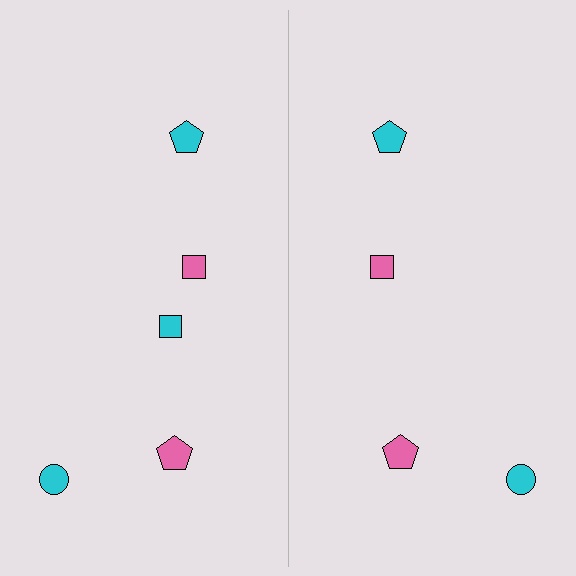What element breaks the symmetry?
A cyan square is missing from the right side.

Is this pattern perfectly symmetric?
No, the pattern is not perfectly symmetric. A cyan square is missing from the right side.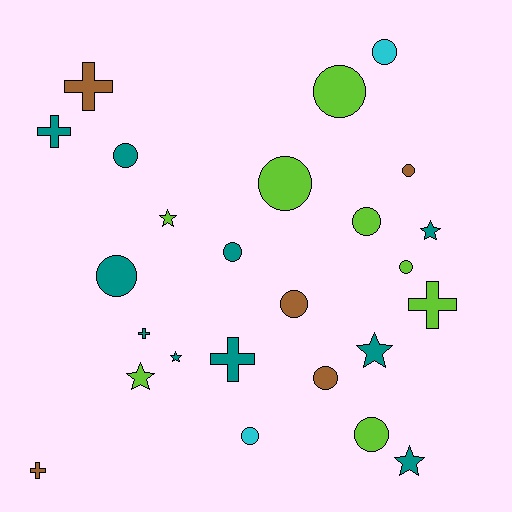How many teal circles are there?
There are 3 teal circles.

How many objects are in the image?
There are 25 objects.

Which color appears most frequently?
Teal, with 10 objects.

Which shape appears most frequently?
Circle, with 13 objects.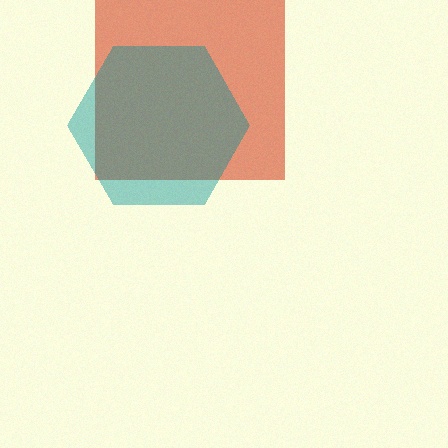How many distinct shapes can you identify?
There are 2 distinct shapes: a red square, a teal hexagon.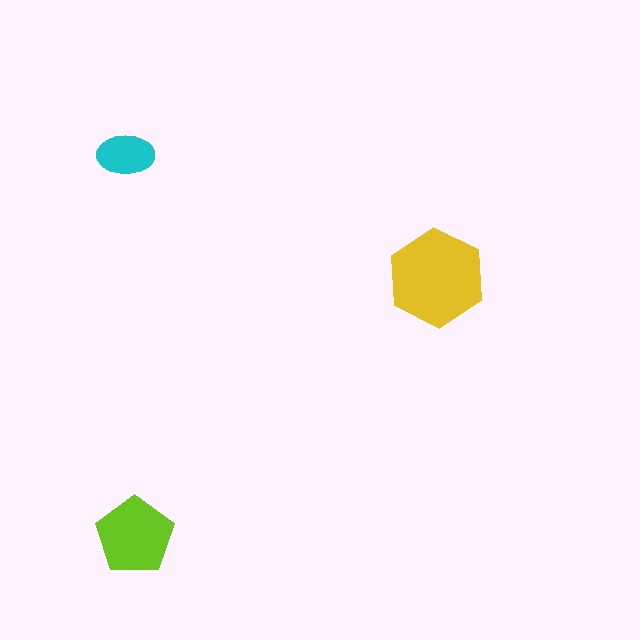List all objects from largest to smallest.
The yellow hexagon, the lime pentagon, the cyan ellipse.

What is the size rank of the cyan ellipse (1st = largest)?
3rd.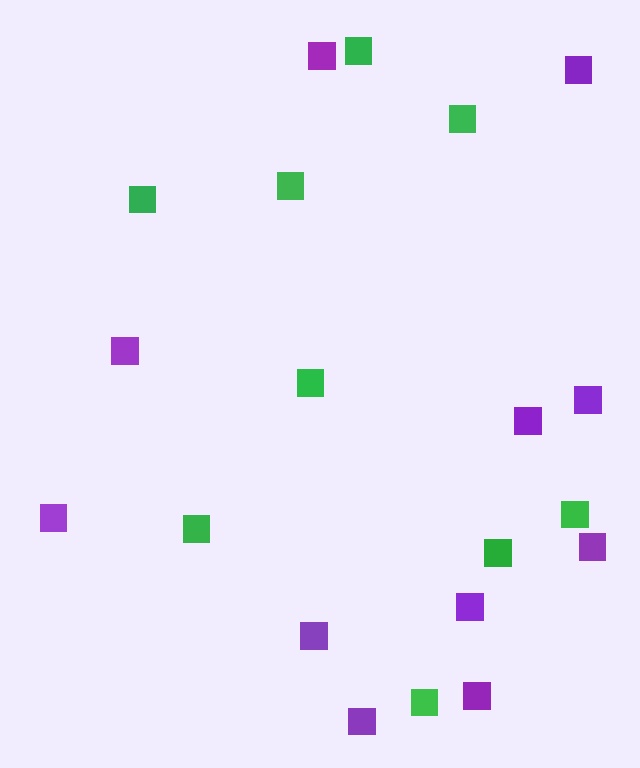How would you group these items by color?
There are 2 groups: one group of purple squares (11) and one group of green squares (9).